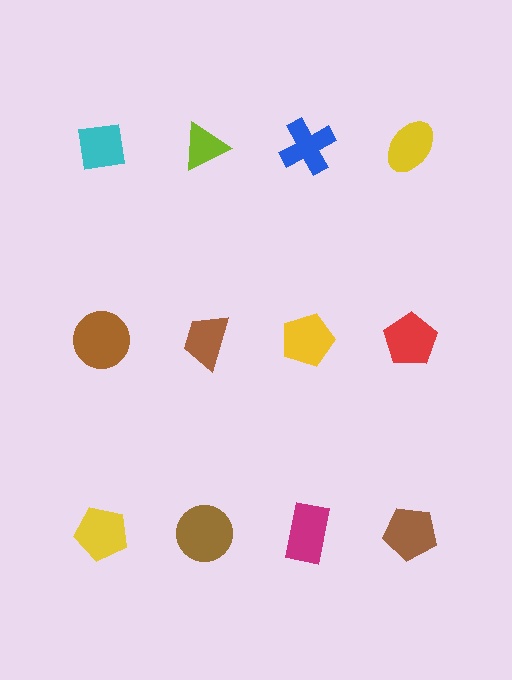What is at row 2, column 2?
A brown trapezoid.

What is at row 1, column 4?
A yellow ellipse.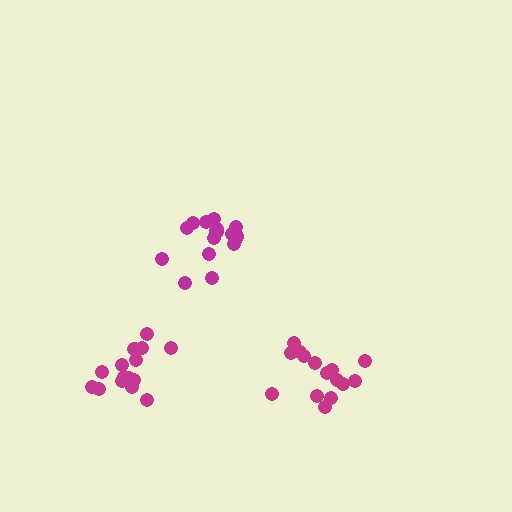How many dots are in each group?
Group 1: 15 dots, Group 2: 17 dots, Group 3: 15 dots (47 total).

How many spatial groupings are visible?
There are 3 spatial groupings.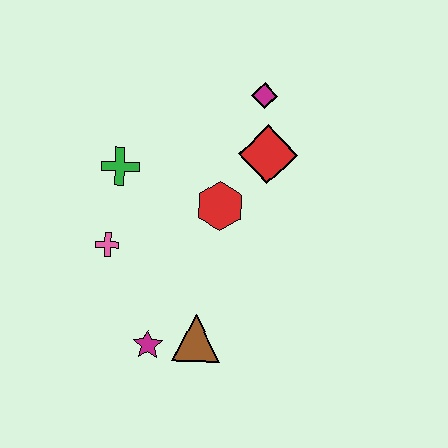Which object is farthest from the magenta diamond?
The magenta star is farthest from the magenta diamond.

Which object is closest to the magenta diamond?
The red diamond is closest to the magenta diamond.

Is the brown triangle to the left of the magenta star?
No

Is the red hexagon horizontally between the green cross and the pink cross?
No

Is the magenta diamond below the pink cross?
No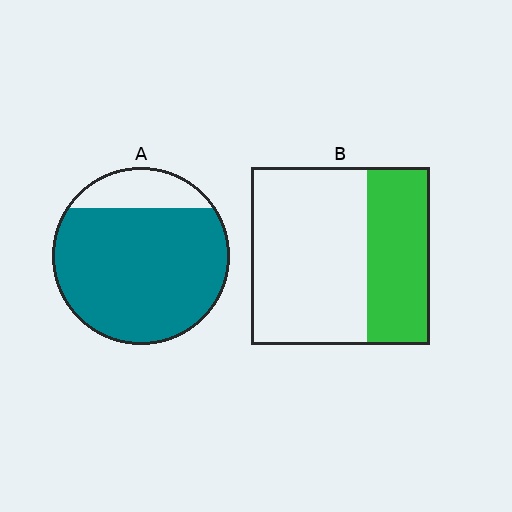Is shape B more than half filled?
No.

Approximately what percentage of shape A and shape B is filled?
A is approximately 85% and B is approximately 35%.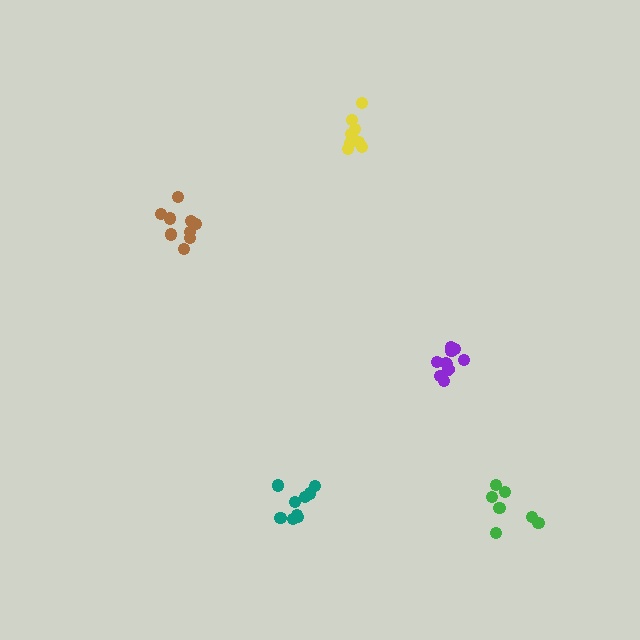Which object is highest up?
The yellow cluster is topmost.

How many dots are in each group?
Group 1: 9 dots, Group 2: 9 dots, Group 3: 10 dots, Group 4: 7 dots, Group 5: 8 dots (43 total).